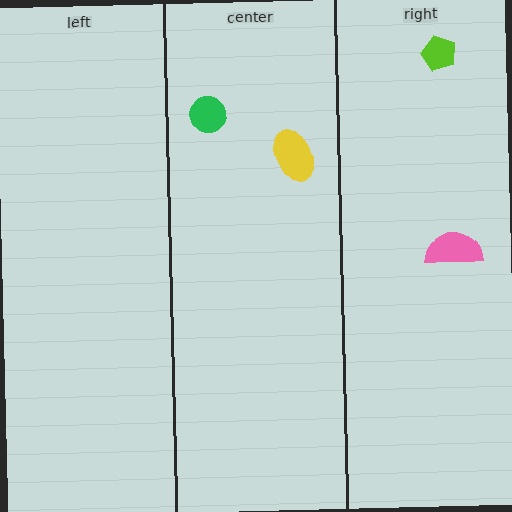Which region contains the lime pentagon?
The right region.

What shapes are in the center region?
The green circle, the yellow ellipse.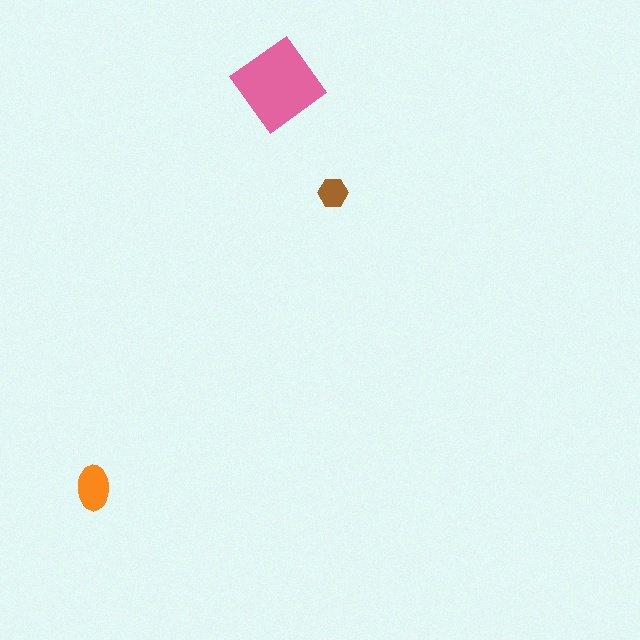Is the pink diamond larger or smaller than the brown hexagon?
Larger.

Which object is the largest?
The pink diamond.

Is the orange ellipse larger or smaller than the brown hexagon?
Larger.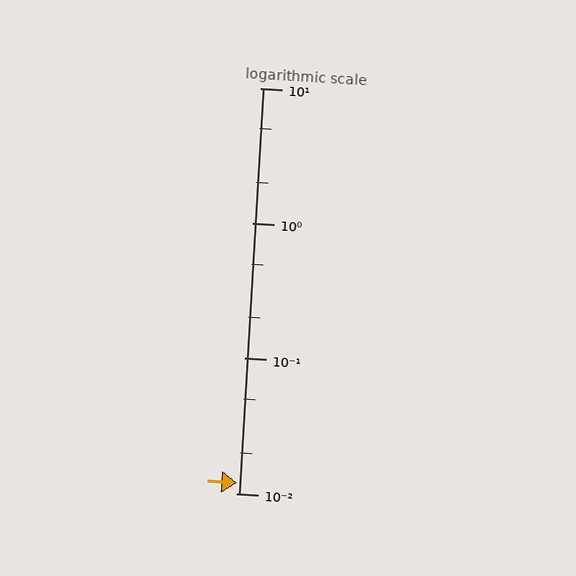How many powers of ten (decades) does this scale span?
The scale spans 3 decades, from 0.01 to 10.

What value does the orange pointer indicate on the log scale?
The pointer indicates approximately 0.012.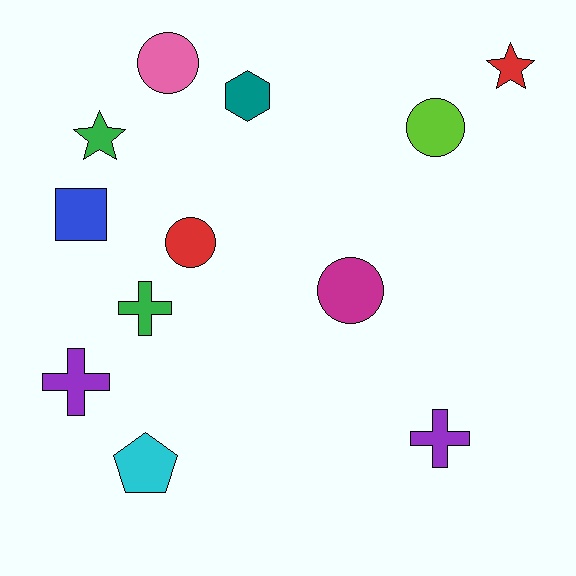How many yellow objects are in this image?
There are no yellow objects.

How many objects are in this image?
There are 12 objects.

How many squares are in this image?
There is 1 square.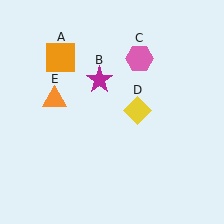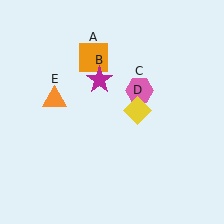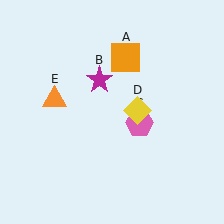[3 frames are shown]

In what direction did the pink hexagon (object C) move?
The pink hexagon (object C) moved down.